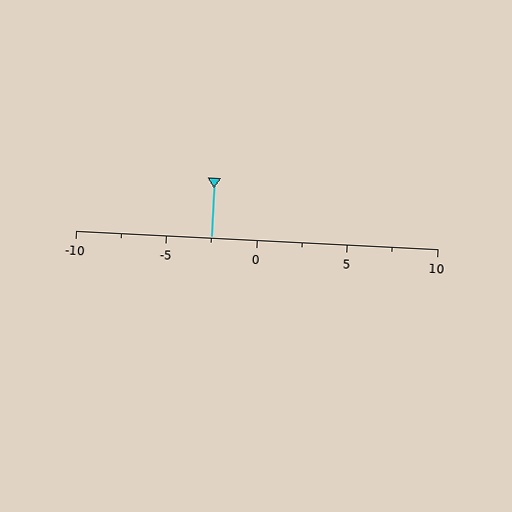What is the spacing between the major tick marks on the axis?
The major ticks are spaced 5 apart.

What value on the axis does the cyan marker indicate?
The marker indicates approximately -2.5.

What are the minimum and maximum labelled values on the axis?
The axis runs from -10 to 10.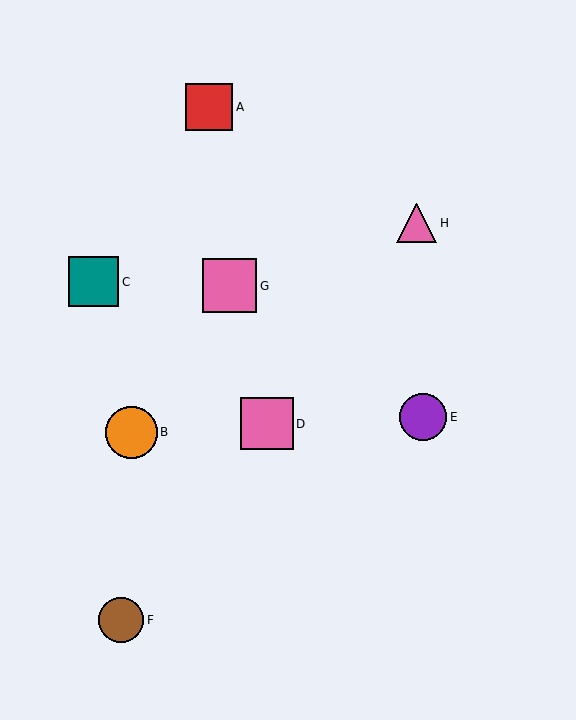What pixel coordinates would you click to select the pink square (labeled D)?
Click at (267, 424) to select the pink square D.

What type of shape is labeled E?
Shape E is a purple circle.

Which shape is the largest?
The pink square (labeled G) is the largest.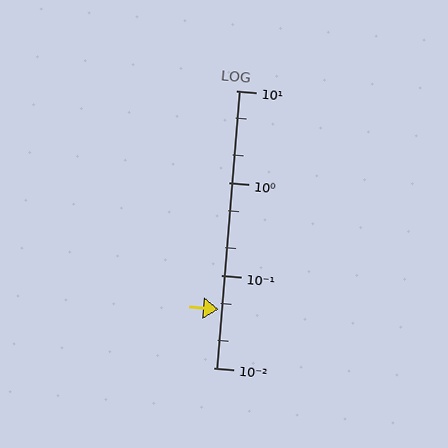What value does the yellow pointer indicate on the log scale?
The pointer indicates approximately 0.043.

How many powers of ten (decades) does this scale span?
The scale spans 3 decades, from 0.01 to 10.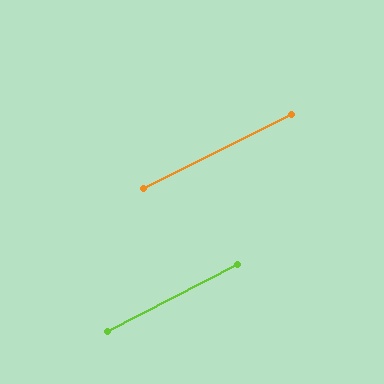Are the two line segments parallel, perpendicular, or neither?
Parallel — their directions differ by only 0.8°.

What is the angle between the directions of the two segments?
Approximately 1 degree.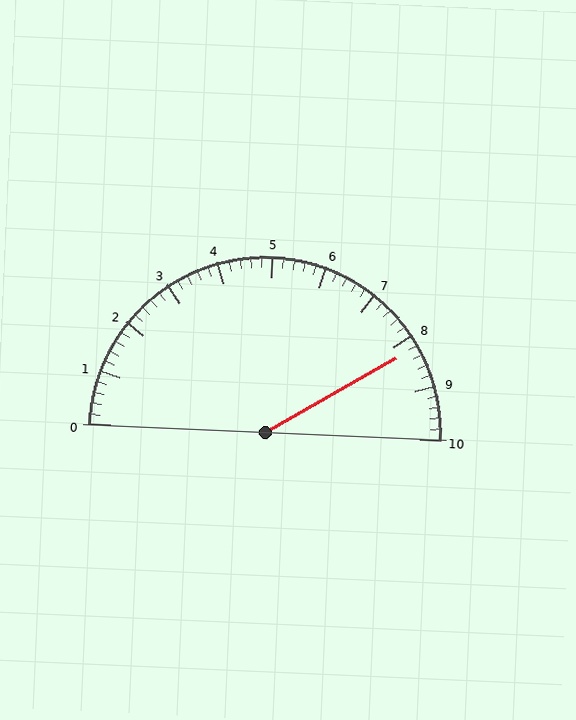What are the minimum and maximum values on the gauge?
The gauge ranges from 0 to 10.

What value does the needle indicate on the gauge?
The needle indicates approximately 8.2.